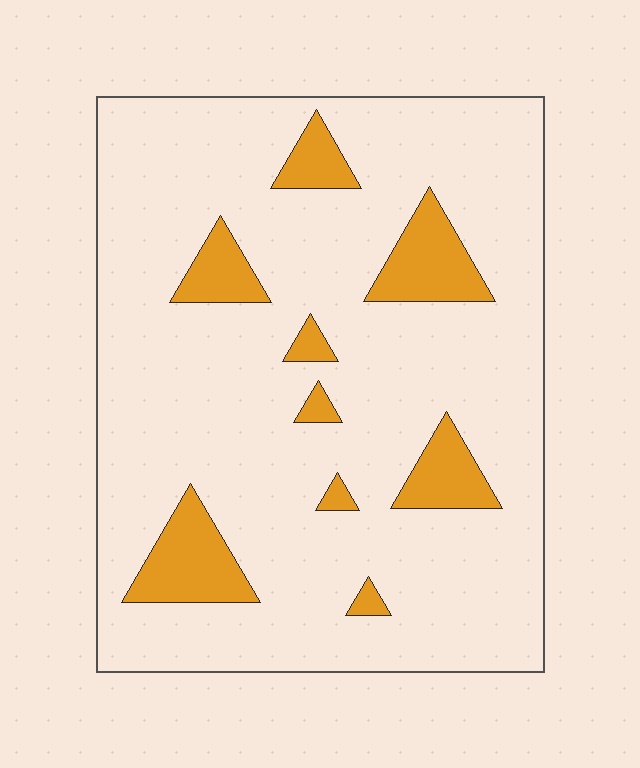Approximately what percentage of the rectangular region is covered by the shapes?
Approximately 15%.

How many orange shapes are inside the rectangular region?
9.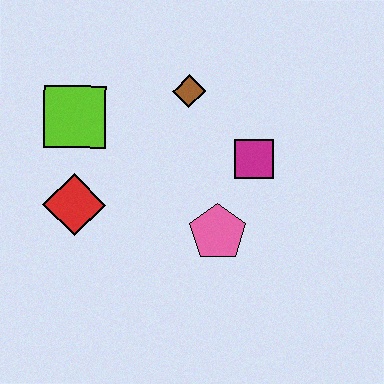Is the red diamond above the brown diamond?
No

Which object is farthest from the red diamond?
The magenta square is farthest from the red diamond.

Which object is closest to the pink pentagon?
The magenta square is closest to the pink pentagon.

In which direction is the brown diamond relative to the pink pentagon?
The brown diamond is above the pink pentagon.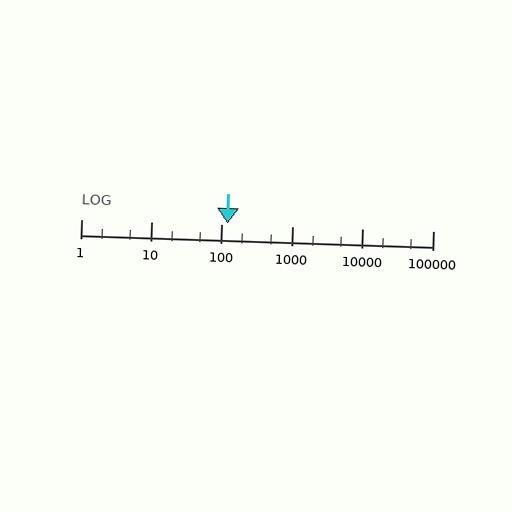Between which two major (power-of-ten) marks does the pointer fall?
The pointer is between 100 and 1000.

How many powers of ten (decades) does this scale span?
The scale spans 5 decades, from 1 to 100000.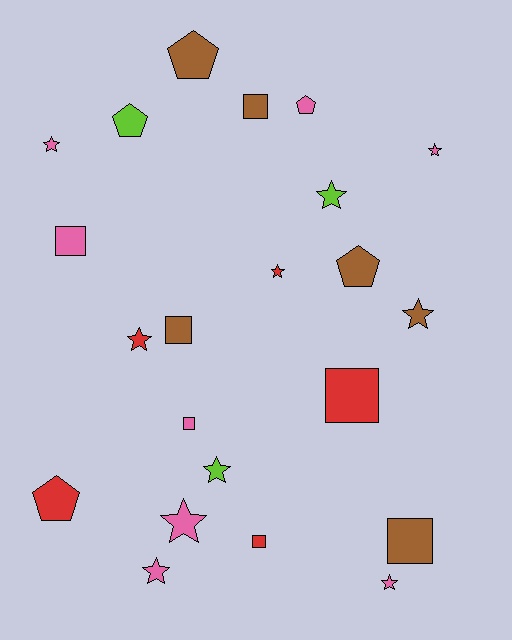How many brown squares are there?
There are 3 brown squares.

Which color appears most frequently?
Pink, with 8 objects.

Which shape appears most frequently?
Star, with 10 objects.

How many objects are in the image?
There are 22 objects.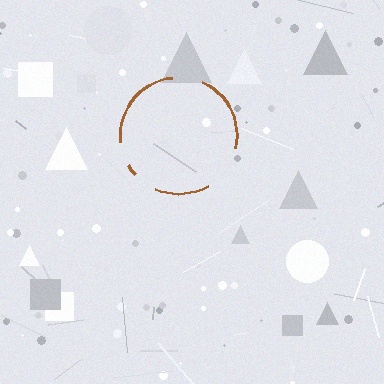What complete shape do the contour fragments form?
The contour fragments form a circle.